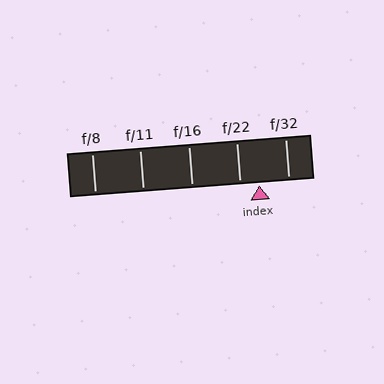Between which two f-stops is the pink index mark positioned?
The index mark is between f/22 and f/32.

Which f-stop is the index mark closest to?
The index mark is closest to f/22.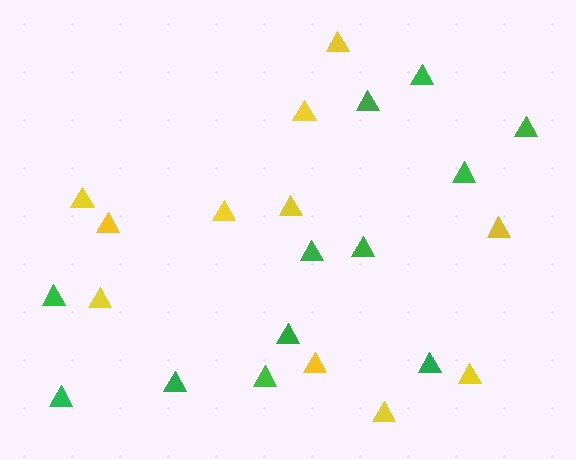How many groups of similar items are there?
There are 2 groups: one group of yellow triangles (11) and one group of green triangles (12).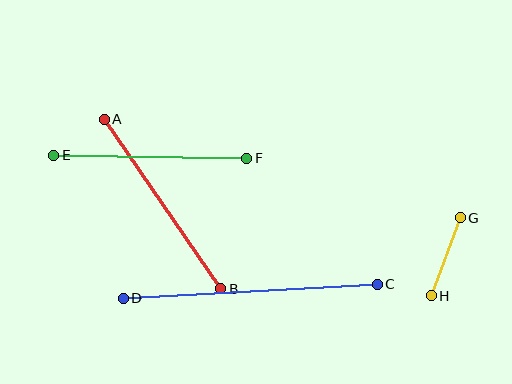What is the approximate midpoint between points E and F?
The midpoint is at approximately (150, 157) pixels.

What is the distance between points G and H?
The distance is approximately 83 pixels.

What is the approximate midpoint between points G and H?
The midpoint is at approximately (446, 257) pixels.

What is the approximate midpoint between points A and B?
The midpoint is at approximately (163, 204) pixels.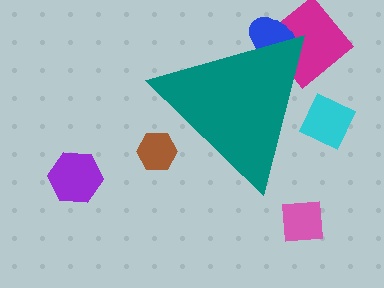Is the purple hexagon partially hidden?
No, the purple hexagon is fully visible.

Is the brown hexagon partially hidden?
Yes, the brown hexagon is partially hidden behind the teal triangle.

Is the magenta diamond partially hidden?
Yes, the magenta diamond is partially hidden behind the teal triangle.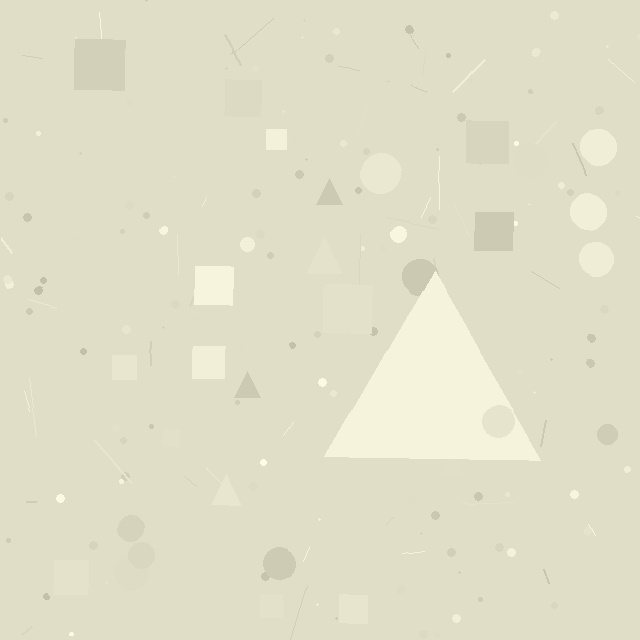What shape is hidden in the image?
A triangle is hidden in the image.